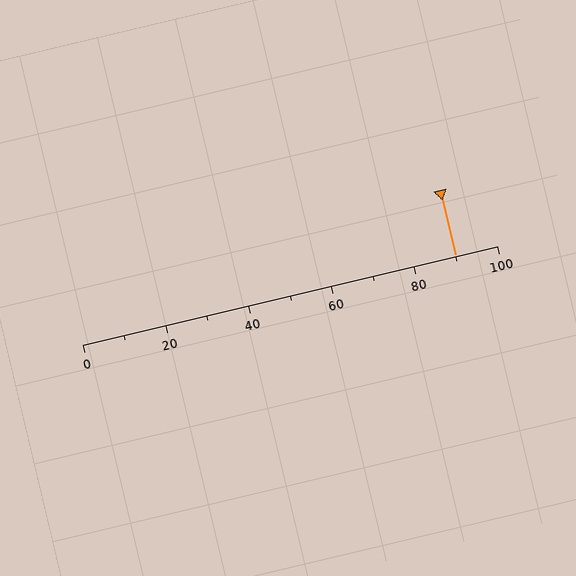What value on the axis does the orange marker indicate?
The marker indicates approximately 90.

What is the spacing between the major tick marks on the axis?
The major ticks are spaced 20 apart.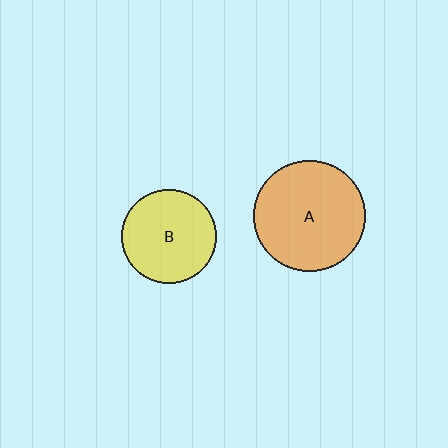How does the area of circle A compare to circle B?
Approximately 1.4 times.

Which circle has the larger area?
Circle A (orange).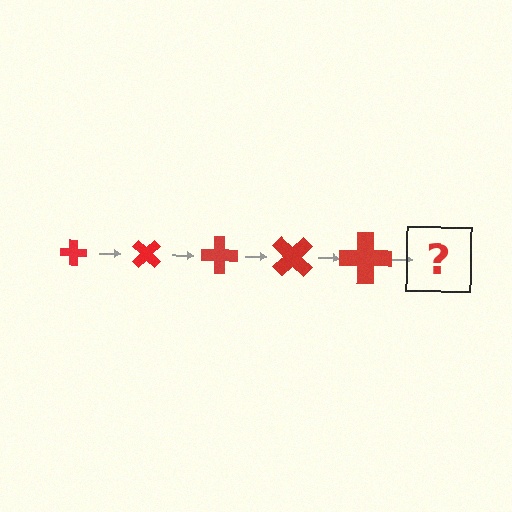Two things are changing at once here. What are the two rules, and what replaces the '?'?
The two rules are that the cross grows larger each step and it rotates 45 degrees each step. The '?' should be a cross, larger than the previous one and rotated 225 degrees from the start.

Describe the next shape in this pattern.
It should be a cross, larger than the previous one and rotated 225 degrees from the start.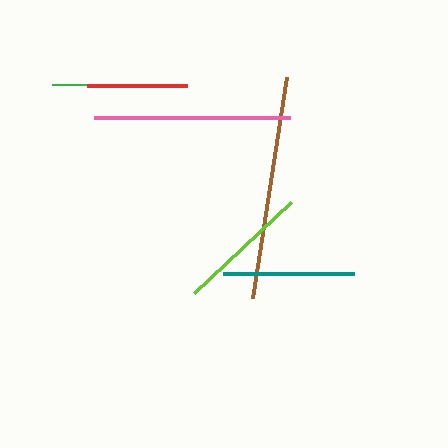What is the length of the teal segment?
The teal segment is approximately 131 pixels long.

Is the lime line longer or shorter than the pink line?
The pink line is longer than the lime line.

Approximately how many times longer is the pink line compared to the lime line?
The pink line is approximately 1.5 times the length of the lime line.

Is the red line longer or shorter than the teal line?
The teal line is longer than the red line.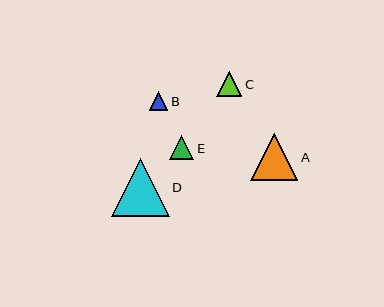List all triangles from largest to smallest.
From largest to smallest: D, A, C, E, B.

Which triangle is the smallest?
Triangle B is the smallest with a size of approximately 19 pixels.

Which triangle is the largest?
Triangle D is the largest with a size of approximately 57 pixels.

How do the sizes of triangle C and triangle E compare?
Triangle C and triangle E are approximately the same size.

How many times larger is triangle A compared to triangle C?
Triangle A is approximately 1.9 times the size of triangle C.